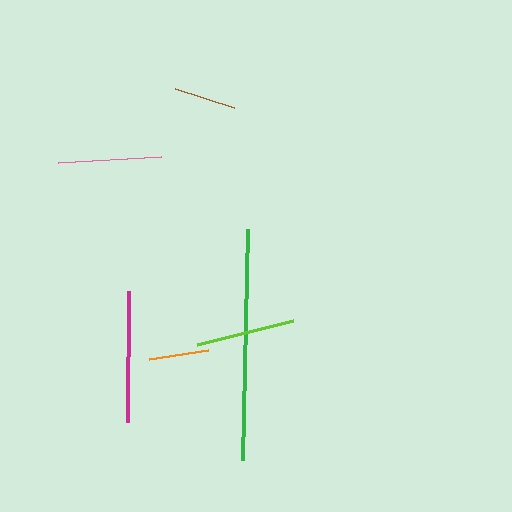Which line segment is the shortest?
The orange line is the shortest at approximately 60 pixels.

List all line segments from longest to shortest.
From longest to shortest: green, magenta, pink, lime, brown, orange.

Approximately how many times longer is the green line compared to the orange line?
The green line is approximately 3.8 times the length of the orange line.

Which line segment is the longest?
The green line is the longest at approximately 230 pixels.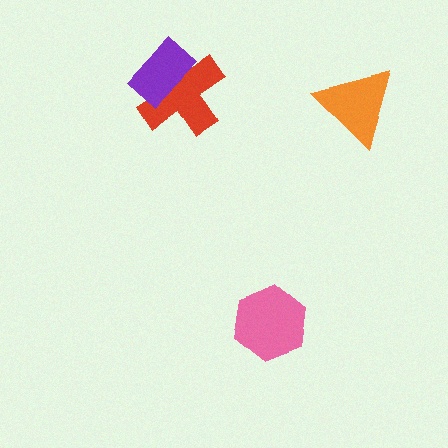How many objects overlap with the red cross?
1 object overlaps with the red cross.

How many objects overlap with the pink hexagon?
0 objects overlap with the pink hexagon.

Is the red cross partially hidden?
Yes, it is partially covered by another shape.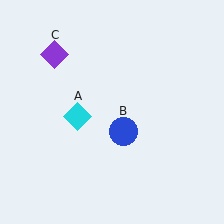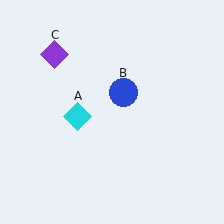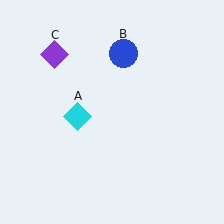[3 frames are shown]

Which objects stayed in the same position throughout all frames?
Cyan diamond (object A) and purple diamond (object C) remained stationary.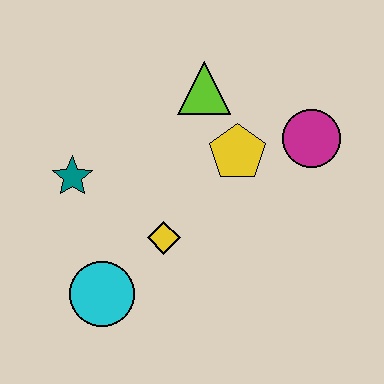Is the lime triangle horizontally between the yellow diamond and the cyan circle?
No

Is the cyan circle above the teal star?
No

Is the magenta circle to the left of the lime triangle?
No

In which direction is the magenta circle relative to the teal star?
The magenta circle is to the right of the teal star.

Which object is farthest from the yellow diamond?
The magenta circle is farthest from the yellow diamond.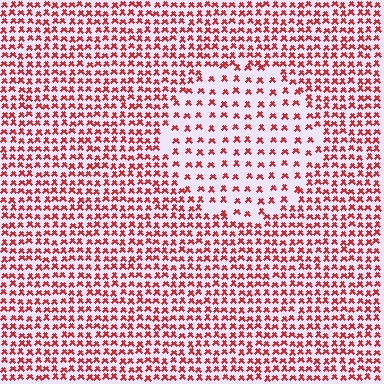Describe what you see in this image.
The image contains small red elements arranged at two different densities. A circle-shaped region is visible where the elements are less densely packed than the surrounding area.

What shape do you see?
I see a circle.